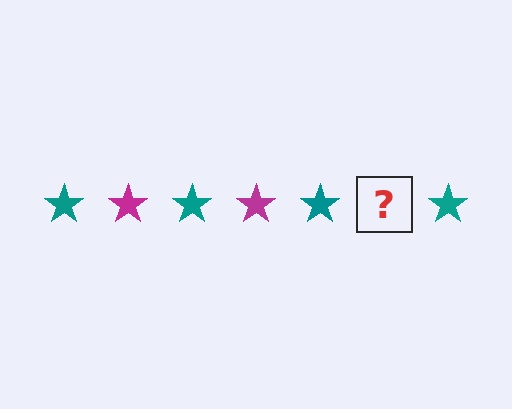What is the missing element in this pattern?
The missing element is a magenta star.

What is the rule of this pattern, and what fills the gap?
The rule is that the pattern cycles through teal, magenta stars. The gap should be filled with a magenta star.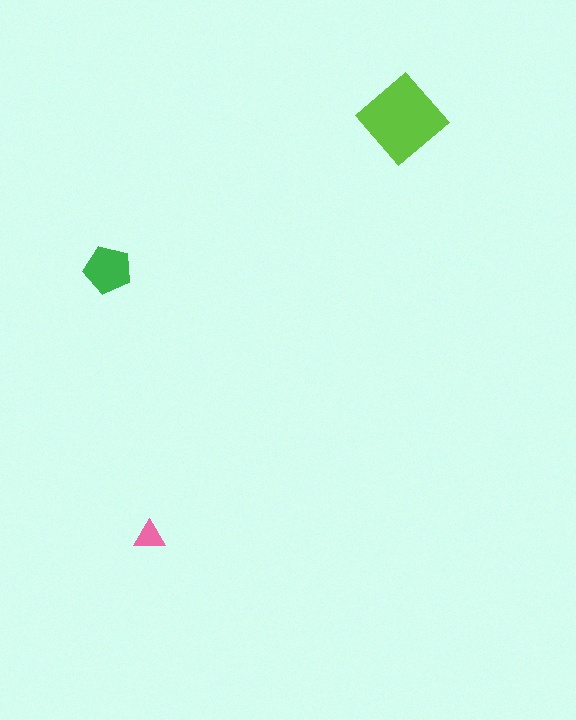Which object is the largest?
The lime diamond.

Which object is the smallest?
The pink triangle.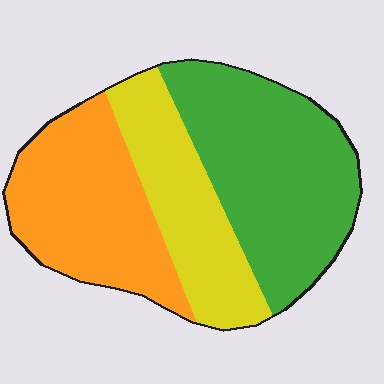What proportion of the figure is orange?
Orange takes up about one third (1/3) of the figure.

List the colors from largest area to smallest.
From largest to smallest: green, orange, yellow.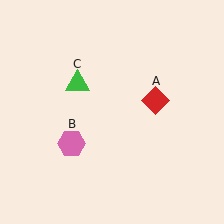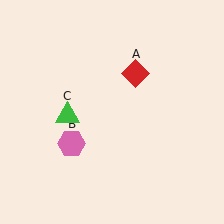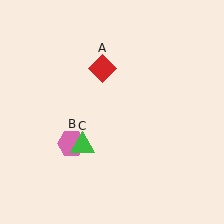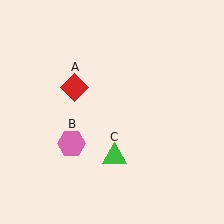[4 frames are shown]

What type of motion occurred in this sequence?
The red diamond (object A), green triangle (object C) rotated counterclockwise around the center of the scene.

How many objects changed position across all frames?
2 objects changed position: red diamond (object A), green triangle (object C).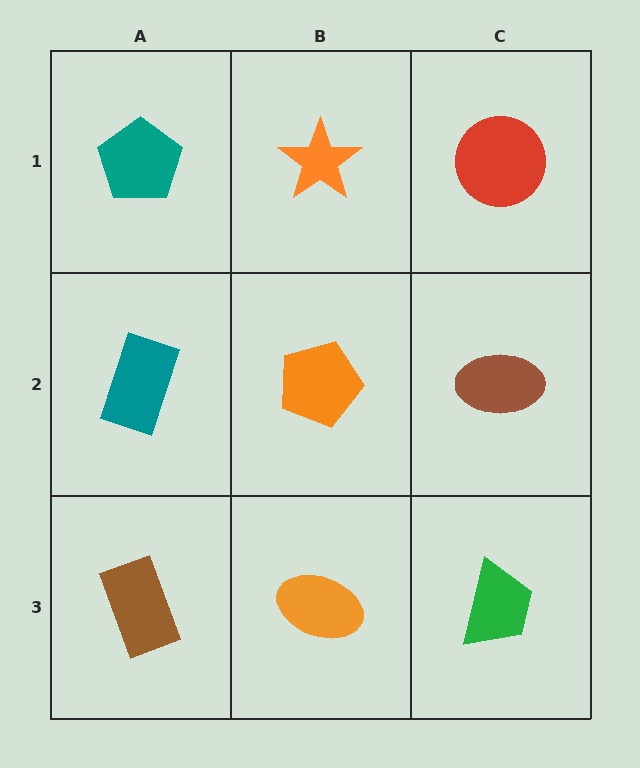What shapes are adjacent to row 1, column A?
A teal rectangle (row 2, column A), an orange star (row 1, column B).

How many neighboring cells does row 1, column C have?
2.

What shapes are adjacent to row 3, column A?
A teal rectangle (row 2, column A), an orange ellipse (row 3, column B).